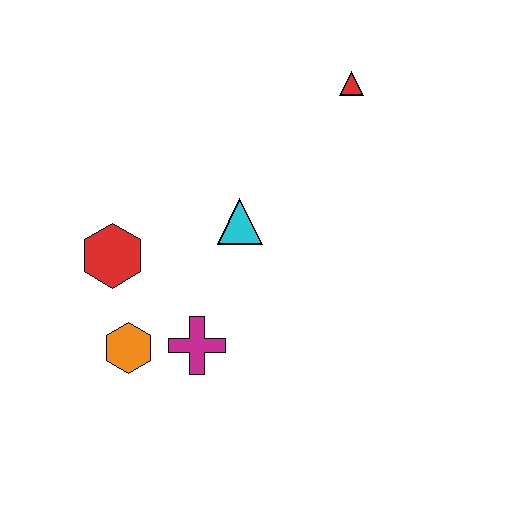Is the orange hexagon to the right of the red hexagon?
Yes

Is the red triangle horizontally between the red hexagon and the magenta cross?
No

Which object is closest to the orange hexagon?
The magenta cross is closest to the orange hexagon.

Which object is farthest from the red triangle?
The orange hexagon is farthest from the red triangle.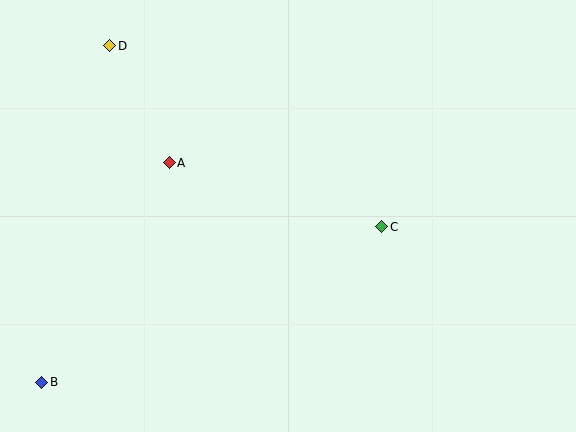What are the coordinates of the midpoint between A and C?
The midpoint between A and C is at (276, 195).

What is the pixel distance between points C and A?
The distance between C and A is 222 pixels.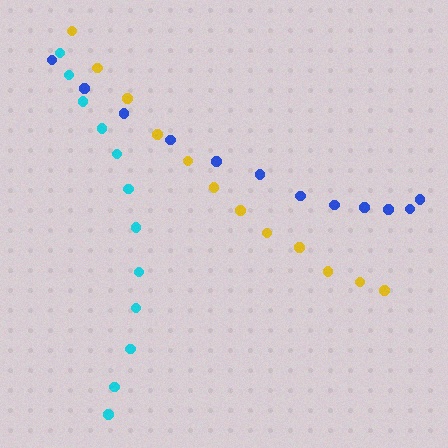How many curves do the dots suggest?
There are 3 distinct paths.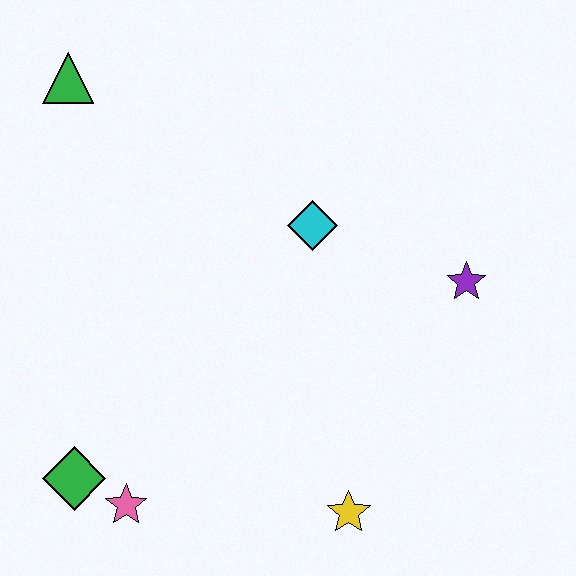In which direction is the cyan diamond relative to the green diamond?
The cyan diamond is above the green diamond.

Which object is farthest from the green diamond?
The purple star is farthest from the green diamond.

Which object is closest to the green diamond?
The pink star is closest to the green diamond.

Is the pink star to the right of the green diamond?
Yes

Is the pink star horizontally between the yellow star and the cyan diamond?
No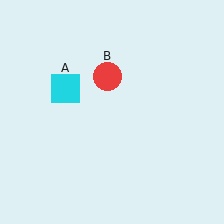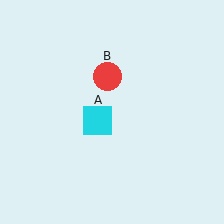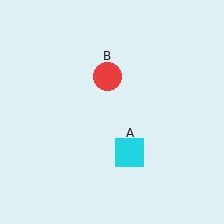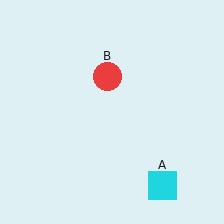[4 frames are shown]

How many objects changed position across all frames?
1 object changed position: cyan square (object A).